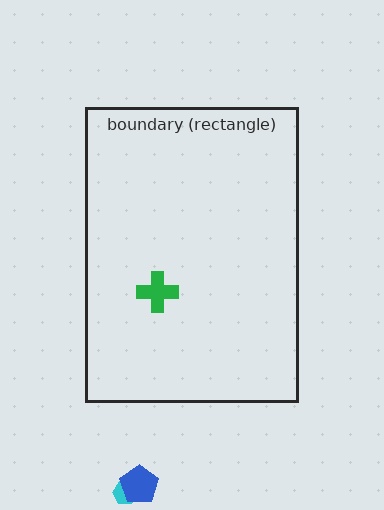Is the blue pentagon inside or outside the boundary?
Outside.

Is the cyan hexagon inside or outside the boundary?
Outside.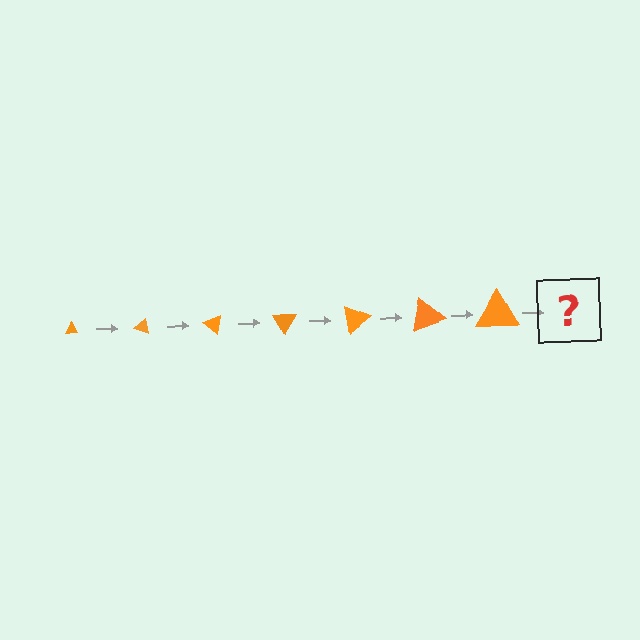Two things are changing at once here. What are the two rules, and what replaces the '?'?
The two rules are that the triangle grows larger each step and it rotates 20 degrees each step. The '?' should be a triangle, larger than the previous one and rotated 140 degrees from the start.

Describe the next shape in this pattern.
It should be a triangle, larger than the previous one and rotated 140 degrees from the start.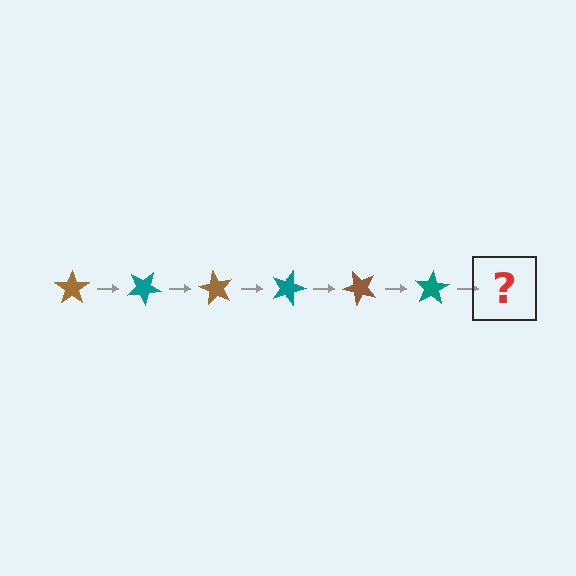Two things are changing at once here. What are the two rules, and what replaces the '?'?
The two rules are that it rotates 30 degrees each step and the color cycles through brown and teal. The '?' should be a brown star, rotated 180 degrees from the start.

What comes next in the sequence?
The next element should be a brown star, rotated 180 degrees from the start.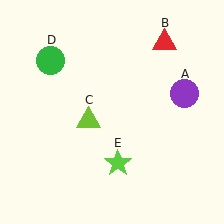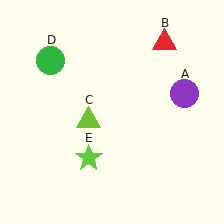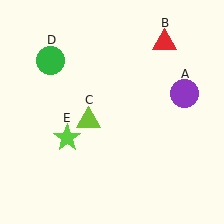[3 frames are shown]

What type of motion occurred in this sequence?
The lime star (object E) rotated clockwise around the center of the scene.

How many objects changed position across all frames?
1 object changed position: lime star (object E).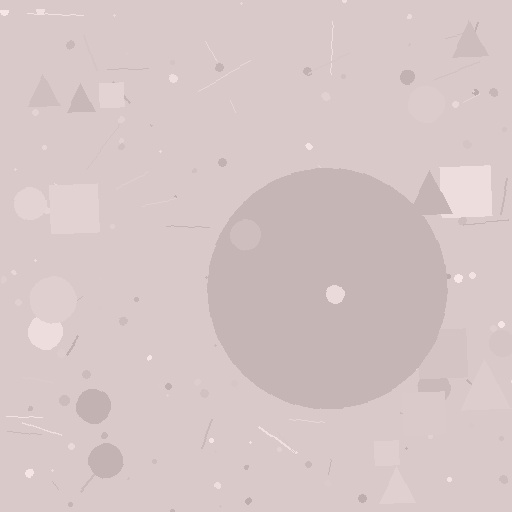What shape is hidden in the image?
A circle is hidden in the image.